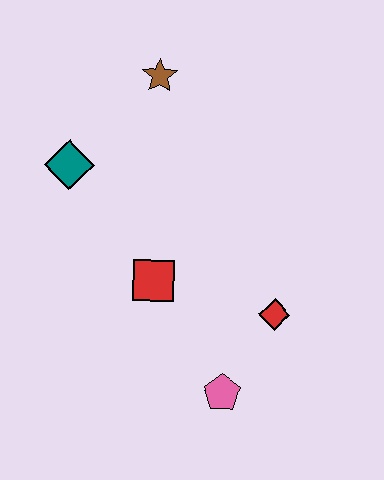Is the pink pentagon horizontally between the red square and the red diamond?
Yes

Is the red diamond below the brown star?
Yes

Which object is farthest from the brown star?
The pink pentagon is farthest from the brown star.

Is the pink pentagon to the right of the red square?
Yes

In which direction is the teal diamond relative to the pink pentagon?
The teal diamond is above the pink pentagon.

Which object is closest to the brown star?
The teal diamond is closest to the brown star.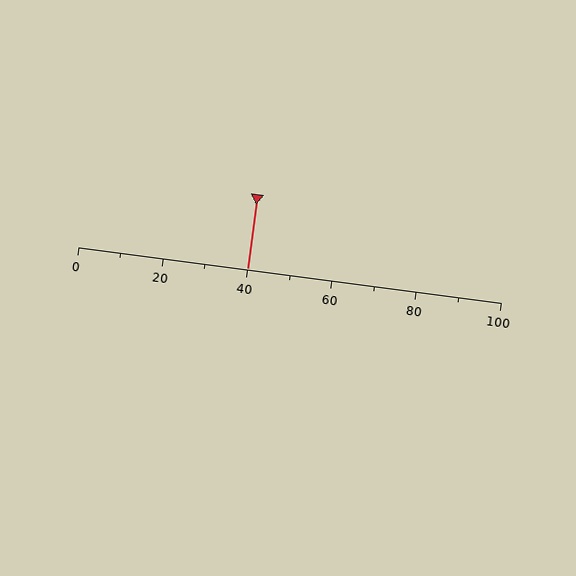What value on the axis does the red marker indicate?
The marker indicates approximately 40.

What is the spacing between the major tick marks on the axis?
The major ticks are spaced 20 apart.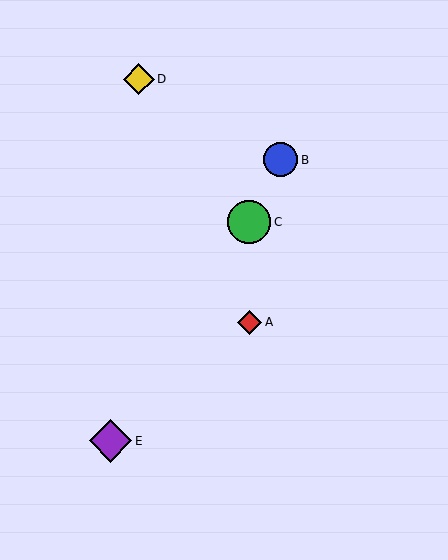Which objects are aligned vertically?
Objects A, C are aligned vertically.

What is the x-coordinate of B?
Object B is at x≈281.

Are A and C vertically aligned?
Yes, both are at x≈249.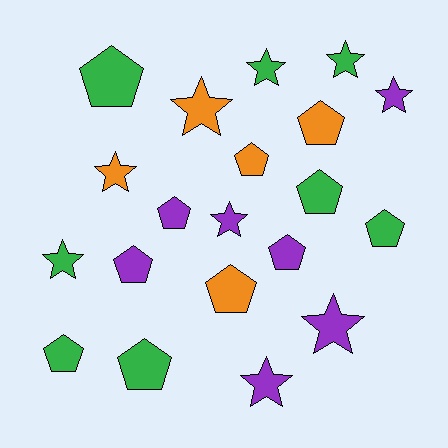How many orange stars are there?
There are 2 orange stars.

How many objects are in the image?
There are 20 objects.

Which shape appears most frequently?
Pentagon, with 11 objects.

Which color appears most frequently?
Green, with 8 objects.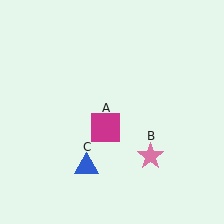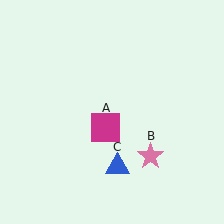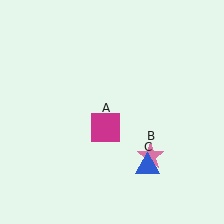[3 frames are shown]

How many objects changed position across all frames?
1 object changed position: blue triangle (object C).